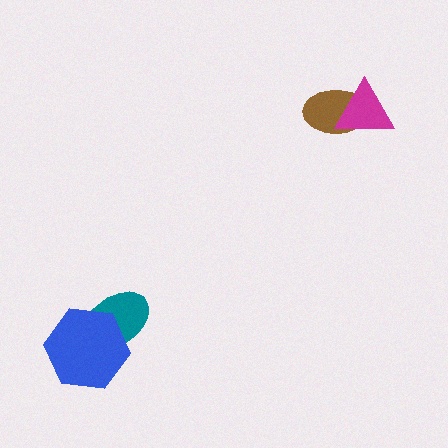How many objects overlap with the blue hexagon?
1 object overlaps with the blue hexagon.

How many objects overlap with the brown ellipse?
1 object overlaps with the brown ellipse.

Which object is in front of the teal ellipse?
The blue hexagon is in front of the teal ellipse.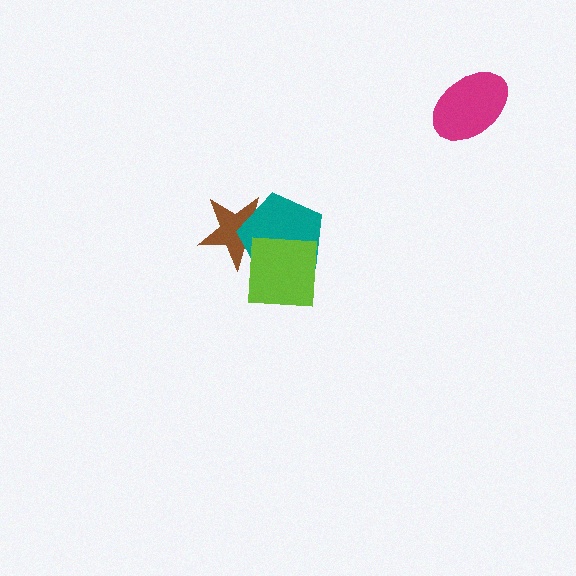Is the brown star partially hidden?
Yes, it is partially covered by another shape.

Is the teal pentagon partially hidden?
Yes, it is partially covered by another shape.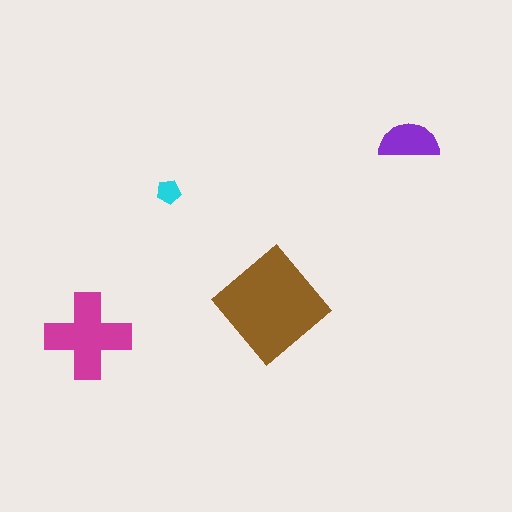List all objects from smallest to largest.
The cyan pentagon, the purple semicircle, the magenta cross, the brown diamond.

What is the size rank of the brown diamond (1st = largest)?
1st.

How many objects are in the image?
There are 4 objects in the image.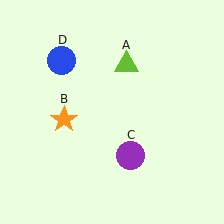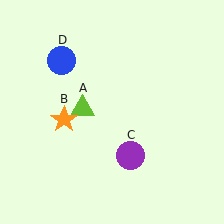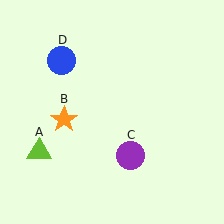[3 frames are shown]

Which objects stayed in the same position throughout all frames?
Orange star (object B) and purple circle (object C) and blue circle (object D) remained stationary.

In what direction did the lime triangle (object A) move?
The lime triangle (object A) moved down and to the left.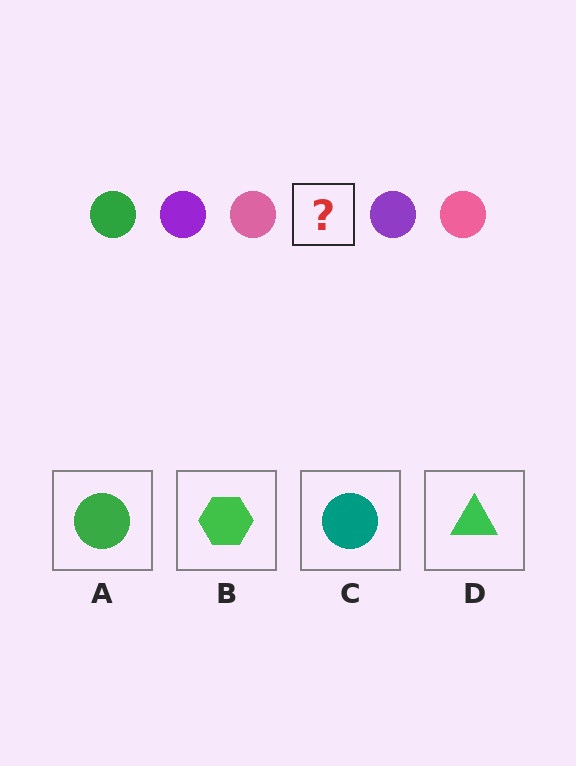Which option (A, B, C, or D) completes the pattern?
A.